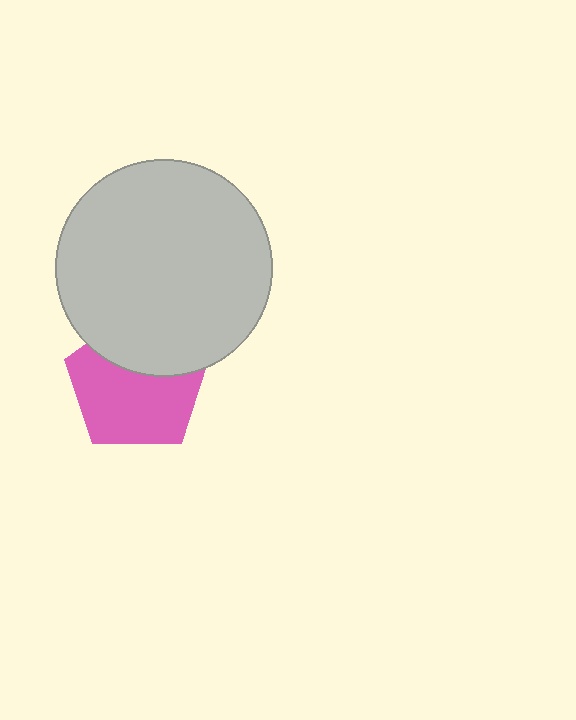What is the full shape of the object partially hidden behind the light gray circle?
The partially hidden object is a pink pentagon.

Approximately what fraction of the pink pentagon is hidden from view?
Roughly 35% of the pink pentagon is hidden behind the light gray circle.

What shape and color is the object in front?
The object in front is a light gray circle.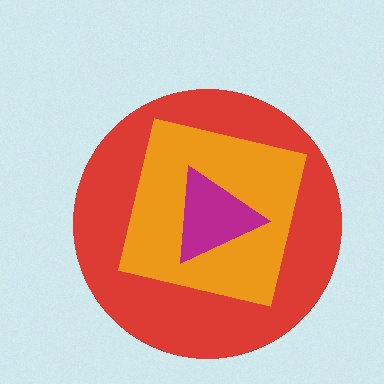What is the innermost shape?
The magenta triangle.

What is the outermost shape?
The red circle.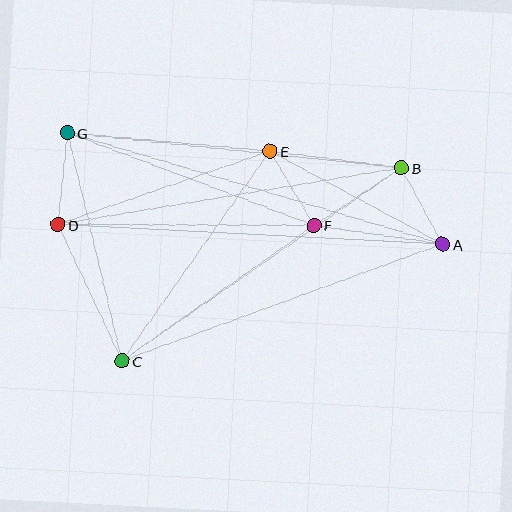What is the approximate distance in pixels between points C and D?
The distance between C and D is approximately 150 pixels.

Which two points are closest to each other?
Points E and F are closest to each other.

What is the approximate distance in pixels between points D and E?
The distance between D and E is approximately 224 pixels.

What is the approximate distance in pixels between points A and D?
The distance between A and D is approximately 385 pixels.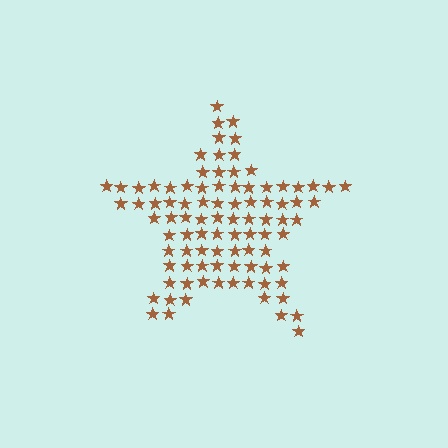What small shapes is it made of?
It is made of small stars.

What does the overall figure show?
The overall figure shows a star.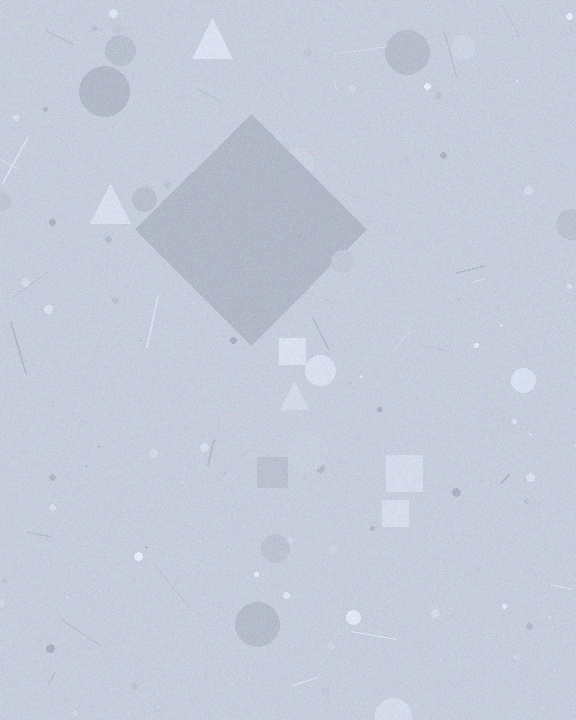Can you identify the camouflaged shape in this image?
The camouflaged shape is a diamond.